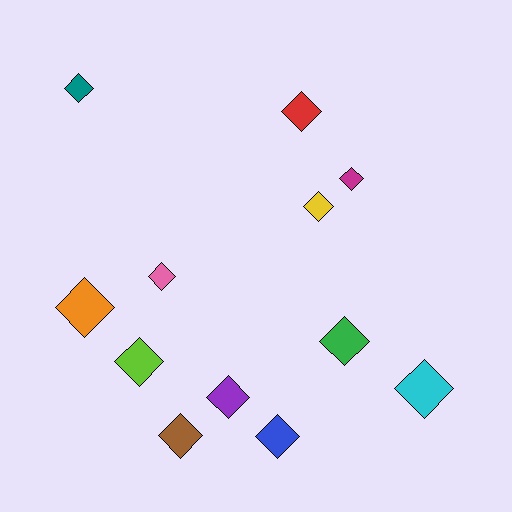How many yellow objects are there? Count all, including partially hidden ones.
There is 1 yellow object.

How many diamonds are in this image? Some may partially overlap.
There are 12 diamonds.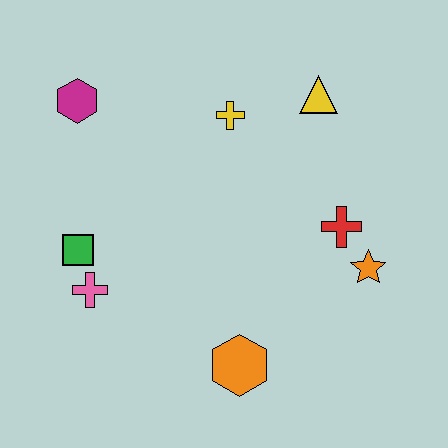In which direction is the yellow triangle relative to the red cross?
The yellow triangle is above the red cross.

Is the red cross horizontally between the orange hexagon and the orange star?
Yes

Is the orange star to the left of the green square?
No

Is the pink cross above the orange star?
No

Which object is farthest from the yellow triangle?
The pink cross is farthest from the yellow triangle.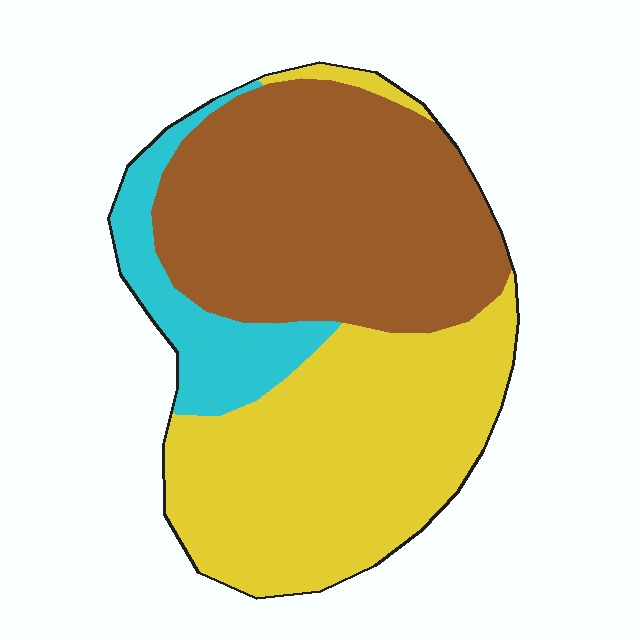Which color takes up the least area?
Cyan, at roughly 15%.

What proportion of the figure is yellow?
Yellow covers 43% of the figure.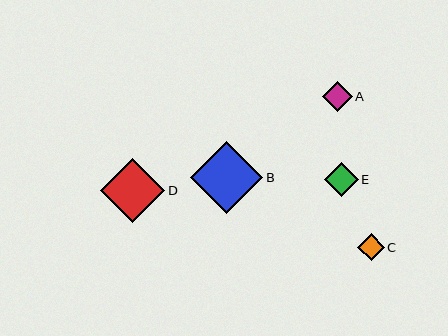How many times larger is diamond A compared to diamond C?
Diamond A is approximately 1.1 times the size of diamond C.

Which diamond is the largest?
Diamond B is the largest with a size of approximately 72 pixels.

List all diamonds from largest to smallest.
From largest to smallest: B, D, E, A, C.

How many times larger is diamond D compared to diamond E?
Diamond D is approximately 1.9 times the size of diamond E.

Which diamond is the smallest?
Diamond C is the smallest with a size of approximately 26 pixels.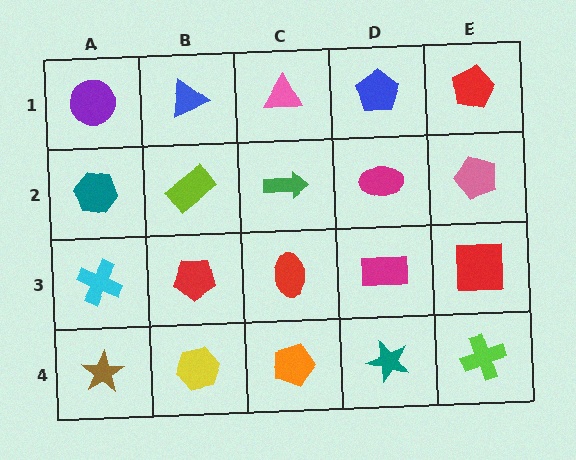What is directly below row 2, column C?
A red ellipse.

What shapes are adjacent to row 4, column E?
A red square (row 3, column E), a teal star (row 4, column D).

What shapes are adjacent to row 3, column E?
A pink pentagon (row 2, column E), a lime cross (row 4, column E), a magenta rectangle (row 3, column D).